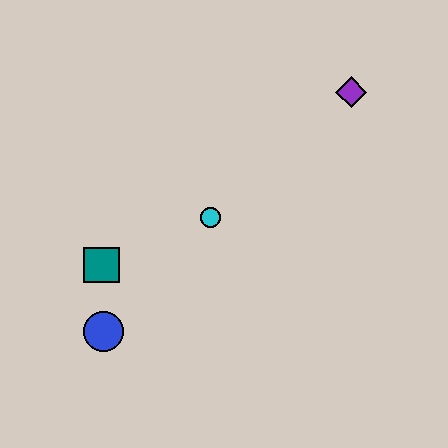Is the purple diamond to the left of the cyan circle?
No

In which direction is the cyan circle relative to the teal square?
The cyan circle is to the right of the teal square.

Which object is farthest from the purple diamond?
The blue circle is farthest from the purple diamond.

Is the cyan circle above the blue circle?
Yes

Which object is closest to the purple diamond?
The cyan circle is closest to the purple diamond.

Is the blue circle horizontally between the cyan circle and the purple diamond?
No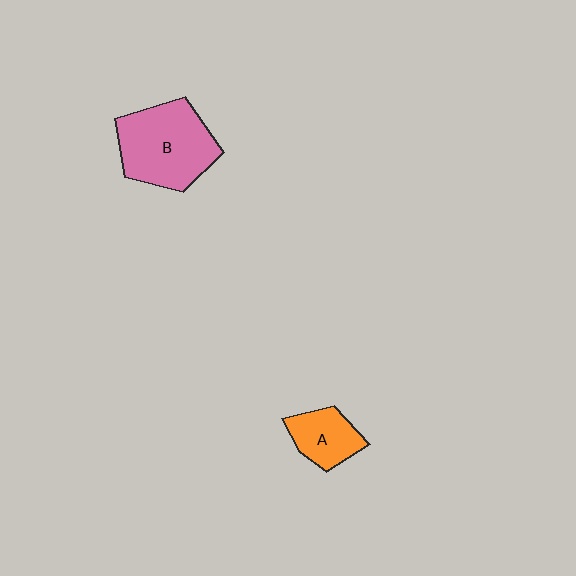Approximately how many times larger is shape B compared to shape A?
Approximately 2.1 times.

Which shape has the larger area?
Shape B (pink).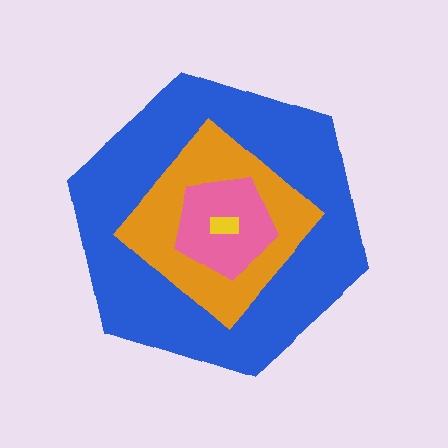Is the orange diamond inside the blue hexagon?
Yes.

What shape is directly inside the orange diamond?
The pink pentagon.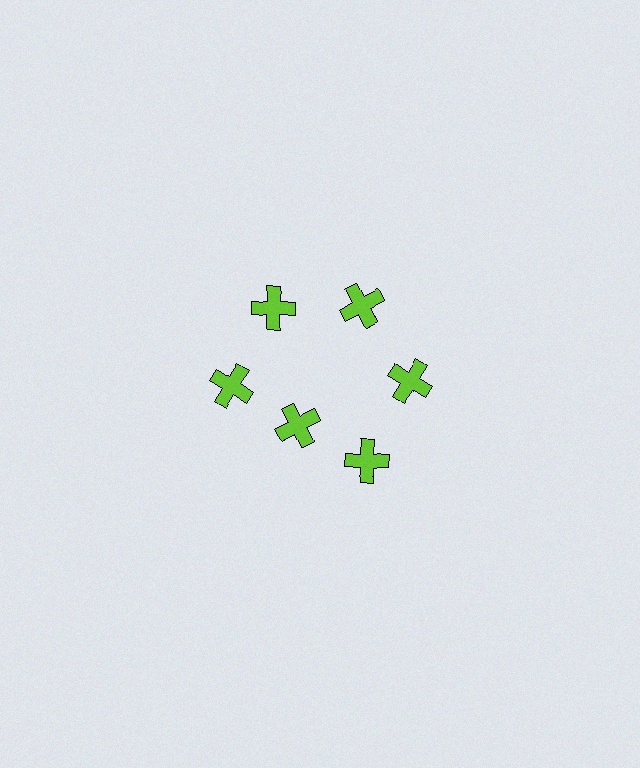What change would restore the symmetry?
The symmetry would be restored by moving it outward, back onto the ring so that all 6 crosses sit at equal angles and equal distance from the center.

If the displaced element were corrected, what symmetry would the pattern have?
It would have 6-fold rotational symmetry — the pattern would map onto itself every 60 degrees.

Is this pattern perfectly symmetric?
No. The 6 lime crosses are arranged in a ring, but one element near the 7 o'clock position is pulled inward toward the center, breaking the 6-fold rotational symmetry.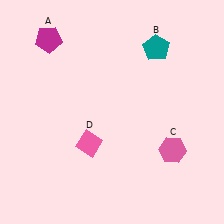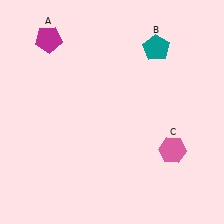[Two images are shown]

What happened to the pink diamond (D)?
The pink diamond (D) was removed in Image 2. It was in the bottom-left area of Image 1.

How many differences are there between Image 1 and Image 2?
There is 1 difference between the two images.